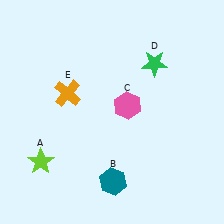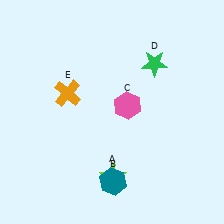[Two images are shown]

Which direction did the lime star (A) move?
The lime star (A) moved right.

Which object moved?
The lime star (A) moved right.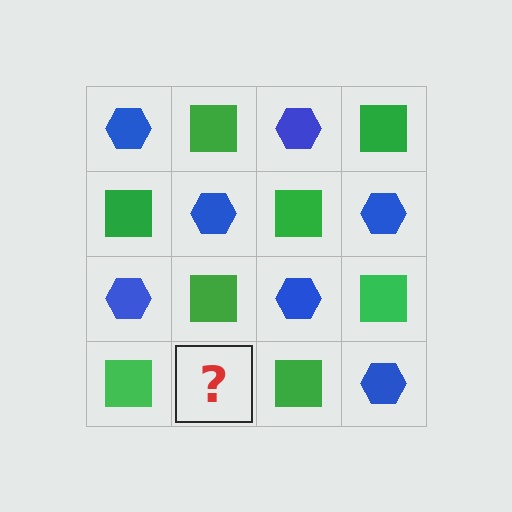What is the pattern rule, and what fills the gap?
The rule is that it alternates blue hexagon and green square in a checkerboard pattern. The gap should be filled with a blue hexagon.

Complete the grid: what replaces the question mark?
The question mark should be replaced with a blue hexagon.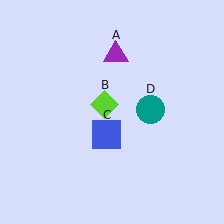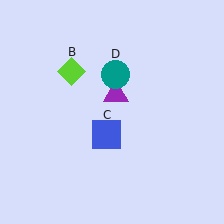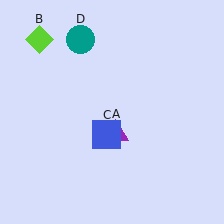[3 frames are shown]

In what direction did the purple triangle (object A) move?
The purple triangle (object A) moved down.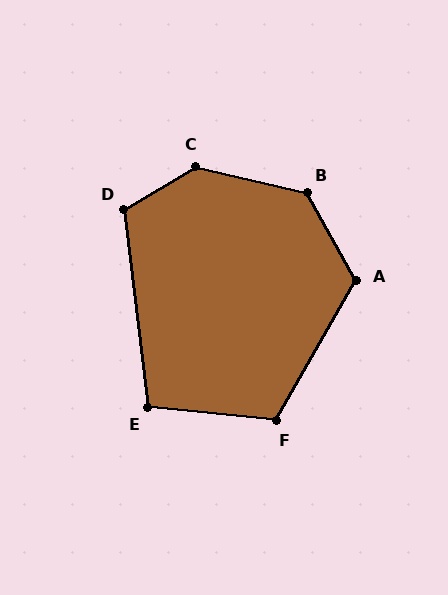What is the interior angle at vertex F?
Approximately 114 degrees (obtuse).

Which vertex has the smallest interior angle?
E, at approximately 103 degrees.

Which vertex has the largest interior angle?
C, at approximately 136 degrees.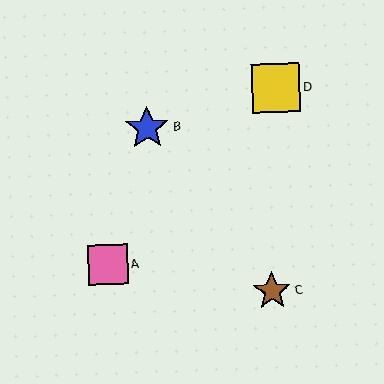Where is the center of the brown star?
The center of the brown star is at (272, 291).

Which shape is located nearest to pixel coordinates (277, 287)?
The brown star (labeled C) at (272, 291) is nearest to that location.